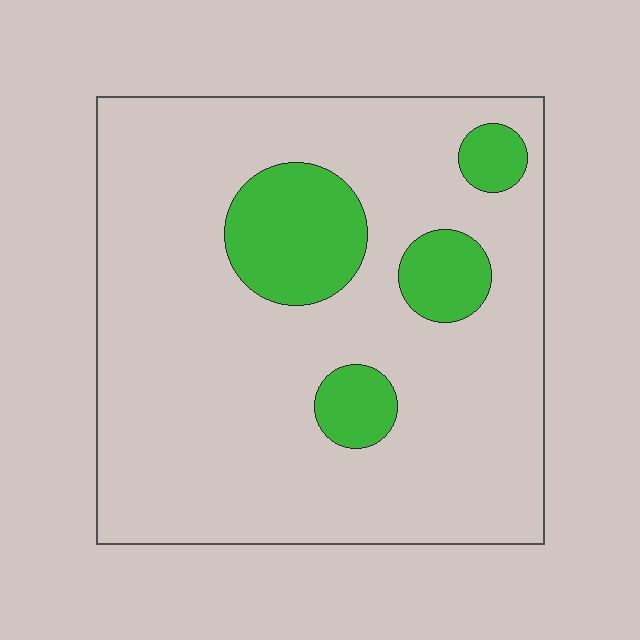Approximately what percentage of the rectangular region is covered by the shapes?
Approximately 15%.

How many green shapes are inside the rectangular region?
4.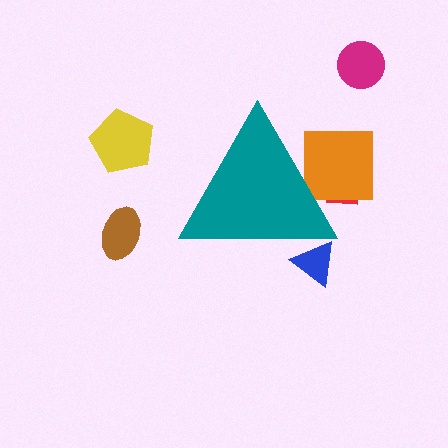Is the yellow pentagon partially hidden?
No, the yellow pentagon is fully visible.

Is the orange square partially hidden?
Yes, the orange square is partially hidden behind the teal triangle.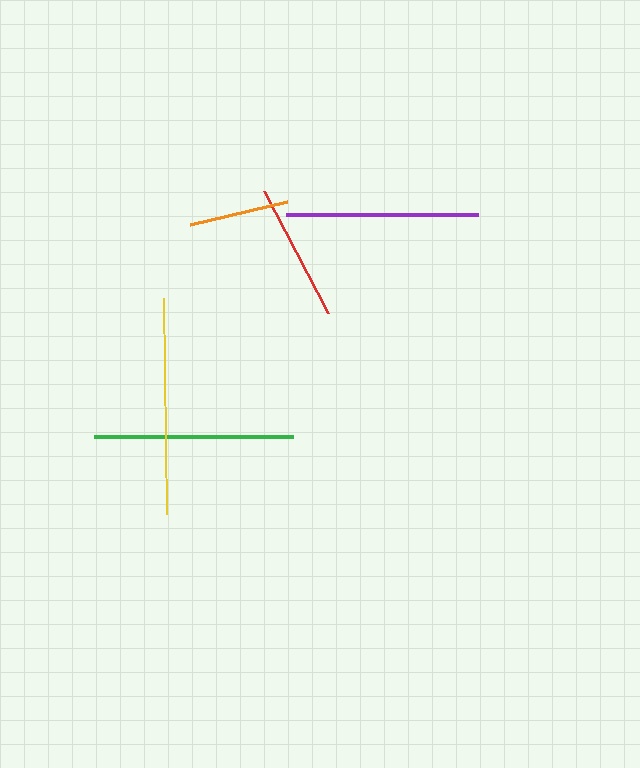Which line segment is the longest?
The yellow line is the longest at approximately 217 pixels.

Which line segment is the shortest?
The orange line is the shortest at approximately 100 pixels.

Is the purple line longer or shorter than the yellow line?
The yellow line is longer than the purple line.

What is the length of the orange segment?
The orange segment is approximately 100 pixels long.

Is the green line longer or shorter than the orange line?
The green line is longer than the orange line.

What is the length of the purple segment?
The purple segment is approximately 191 pixels long.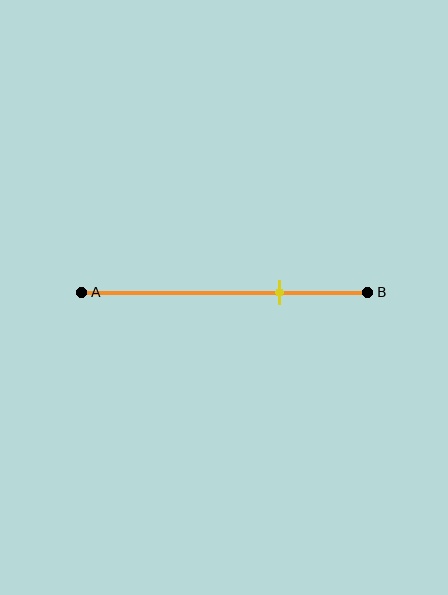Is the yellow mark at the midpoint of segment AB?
No, the mark is at about 70% from A, not at the 50% midpoint.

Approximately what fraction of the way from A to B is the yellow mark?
The yellow mark is approximately 70% of the way from A to B.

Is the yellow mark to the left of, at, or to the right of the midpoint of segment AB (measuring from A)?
The yellow mark is to the right of the midpoint of segment AB.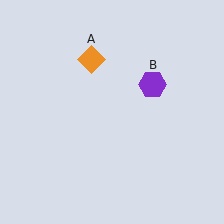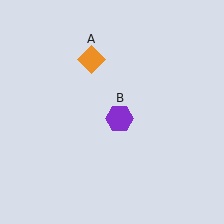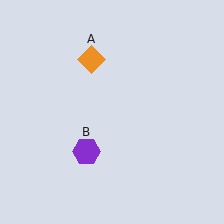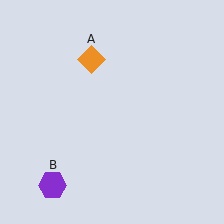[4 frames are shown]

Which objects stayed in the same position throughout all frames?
Orange diamond (object A) remained stationary.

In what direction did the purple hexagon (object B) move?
The purple hexagon (object B) moved down and to the left.